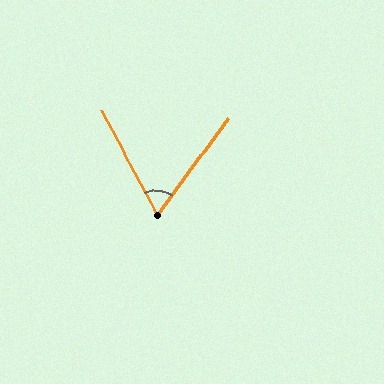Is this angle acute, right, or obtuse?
It is acute.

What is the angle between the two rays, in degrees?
Approximately 64 degrees.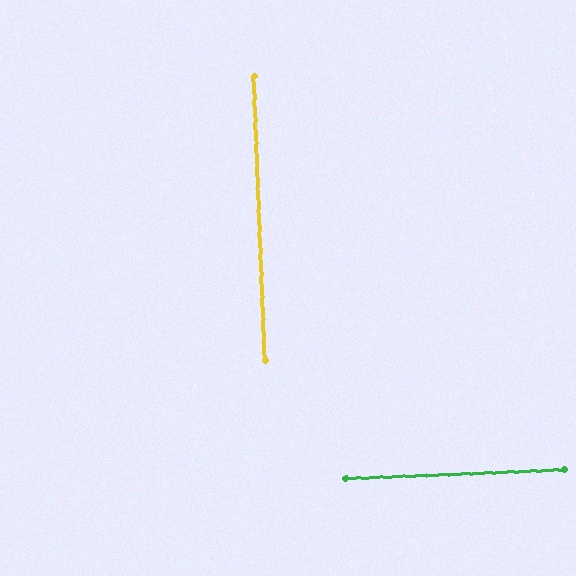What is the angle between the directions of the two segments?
Approximately 90 degrees.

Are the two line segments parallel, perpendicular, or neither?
Perpendicular — they meet at approximately 90°.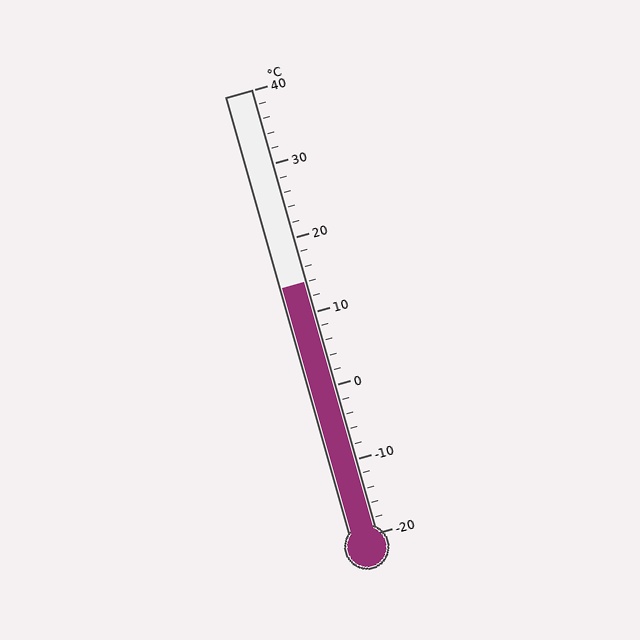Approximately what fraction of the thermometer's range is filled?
The thermometer is filled to approximately 55% of its range.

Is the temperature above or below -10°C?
The temperature is above -10°C.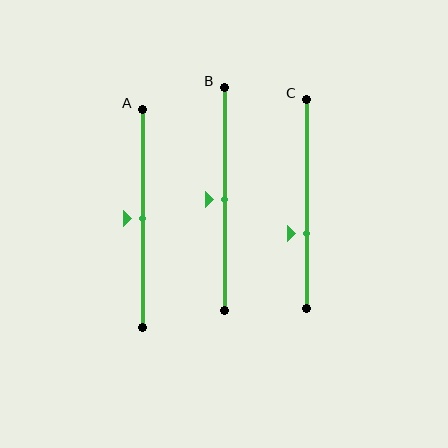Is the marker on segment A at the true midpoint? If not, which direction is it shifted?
Yes, the marker on segment A is at the true midpoint.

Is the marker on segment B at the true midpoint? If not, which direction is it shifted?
Yes, the marker on segment B is at the true midpoint.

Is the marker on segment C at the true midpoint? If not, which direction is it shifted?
No, the marker on segment C is shifted downward by about 14% of the segment length.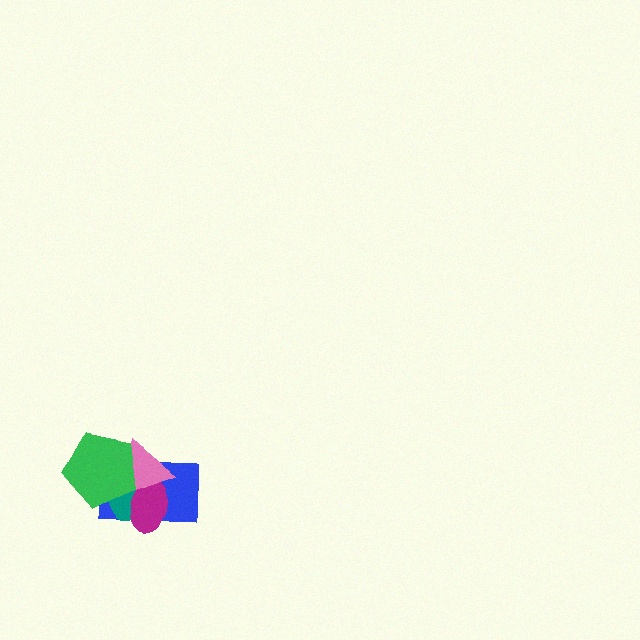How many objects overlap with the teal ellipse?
4 objects overlap with the teal ellipse.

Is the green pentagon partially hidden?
No, no other shape covers it.